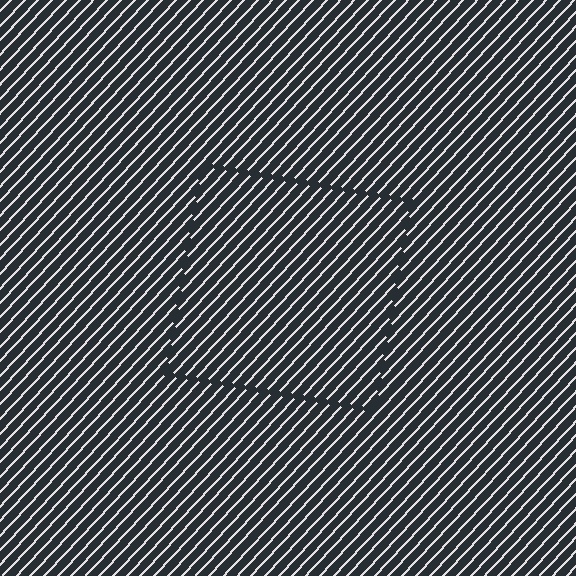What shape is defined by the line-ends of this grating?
An illusory square. The interior of the shape contains the same grating, shifted by half a period — the contour is defined by the phase discontinuity where line-ends from the inner and outer gratings abut.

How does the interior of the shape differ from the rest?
The interior of the shape contains the same grating, shifted by half a period — the contour is defined by the phase discontinuity where line-ends from the inner and outer gratings abut.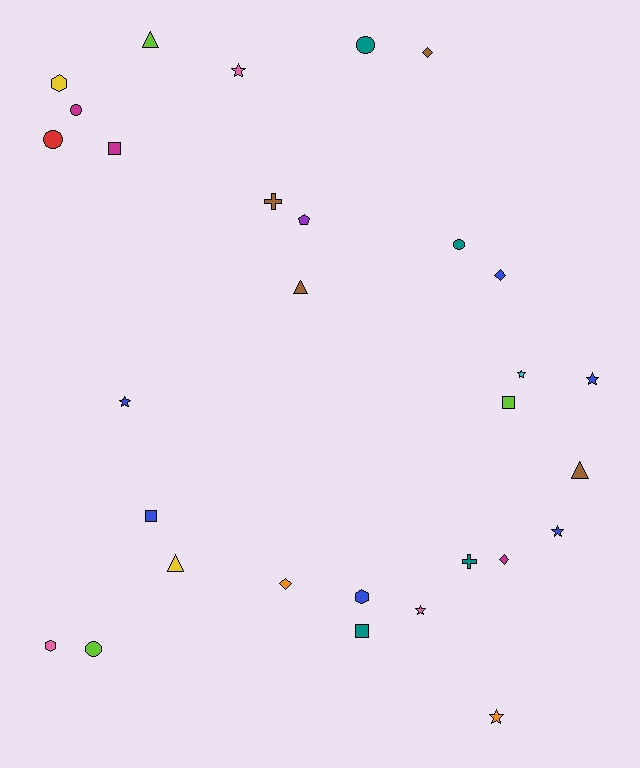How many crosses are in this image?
There are 2 crosses.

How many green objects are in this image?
There are no green objects.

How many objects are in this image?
There are 30 objects.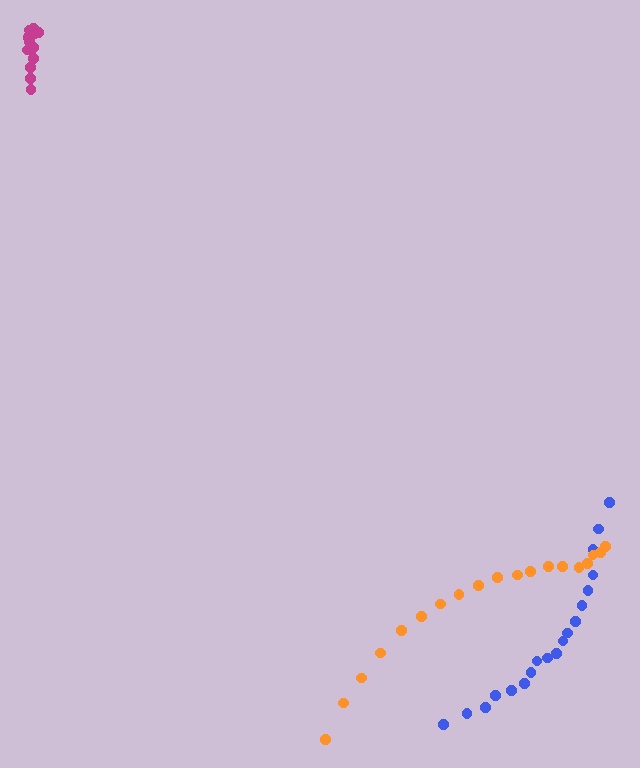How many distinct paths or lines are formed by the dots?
There are 3 distinct paths.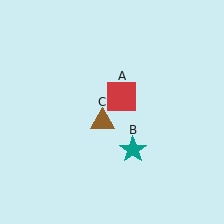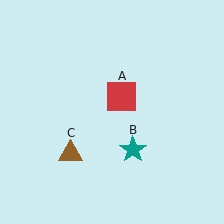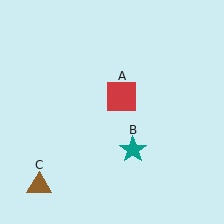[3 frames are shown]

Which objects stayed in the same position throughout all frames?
Red square (object A) and teal star (object B) remained stationary.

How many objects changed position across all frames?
1 object changed position: brown triangle (object C).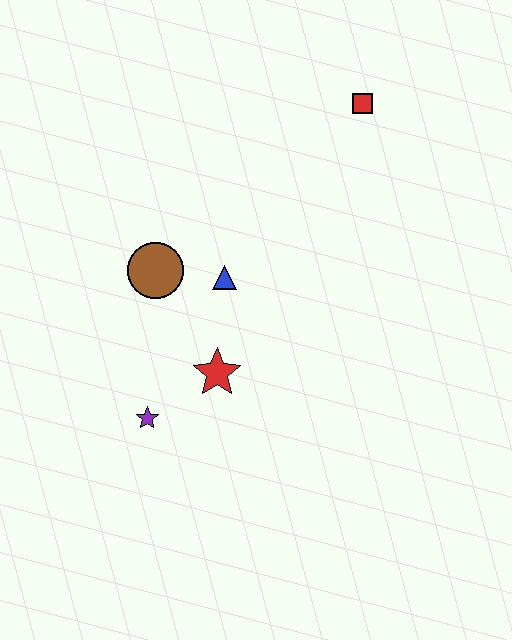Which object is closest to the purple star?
The red star is closest to the purple star.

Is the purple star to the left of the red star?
Yes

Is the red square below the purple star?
No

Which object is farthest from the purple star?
The red square is farthest from the purple star.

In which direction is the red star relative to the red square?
The red star is below the red square.